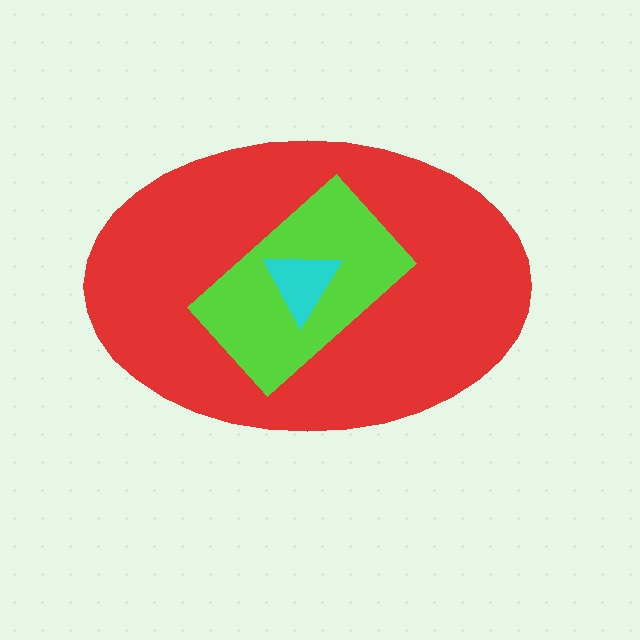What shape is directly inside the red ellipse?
The lime rectangle.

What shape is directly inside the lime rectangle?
The cyan triangle.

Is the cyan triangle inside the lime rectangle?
Yes.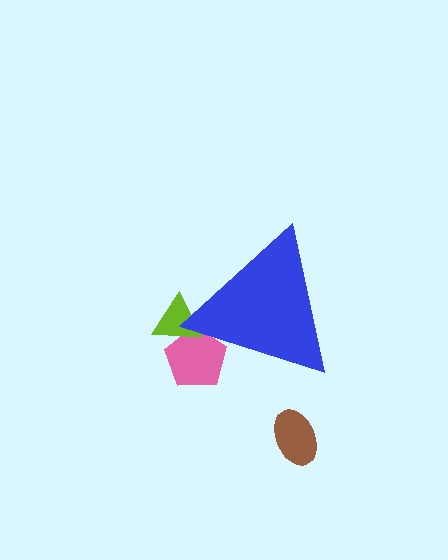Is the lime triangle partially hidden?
Yes, the lime triangle is partially hidden behind the blue triangle.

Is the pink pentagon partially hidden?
Yes, the pink pentagon is partially hidden behind the blue triangle.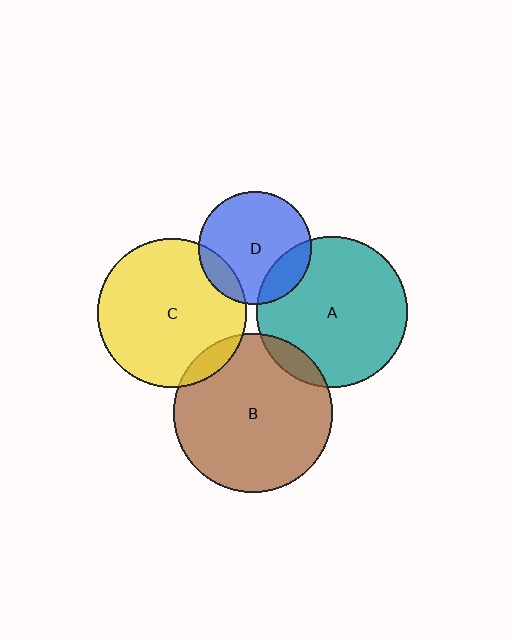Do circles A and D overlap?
Yes.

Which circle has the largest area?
Circle B (brown).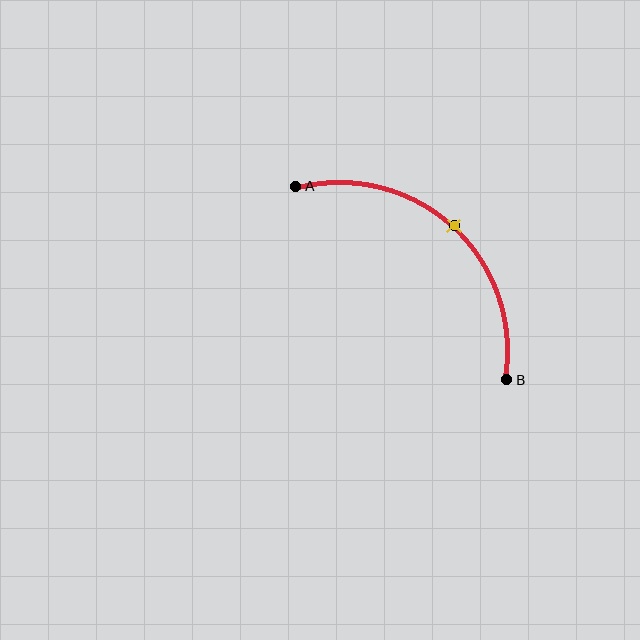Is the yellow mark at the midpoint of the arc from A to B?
Yes. The yellow mark lies on the arc at equal arc-length from both A and B — it is the arc midpoint.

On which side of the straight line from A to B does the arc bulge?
The arc bulges above and to the right of the straight line connecting A and B.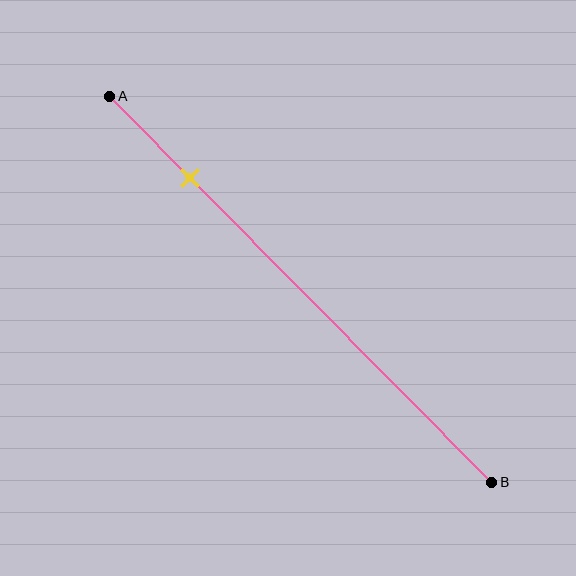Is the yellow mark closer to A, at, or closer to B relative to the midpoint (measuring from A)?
The yellow mark is closer to point A than the midpoint of segment AB.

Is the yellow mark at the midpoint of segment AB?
No, the mark is at about 20% from A, not at the 50% midpoint.